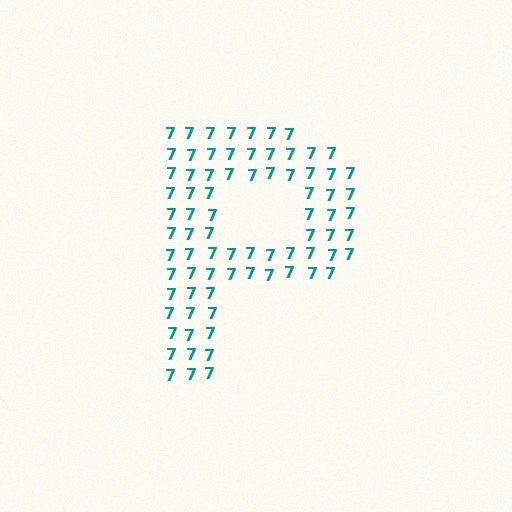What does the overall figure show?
The overall figure shows the letter P.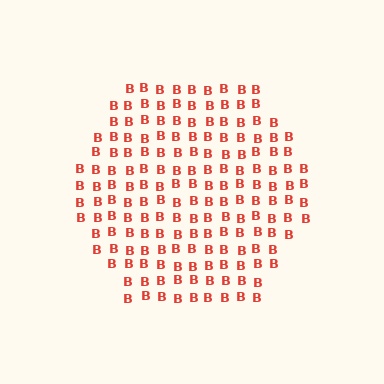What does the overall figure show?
The overall figure shows a hexagon.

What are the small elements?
The small elements are letter B's.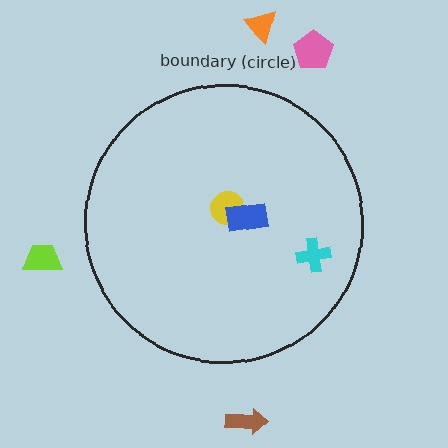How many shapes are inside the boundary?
3 inside, 4 outside.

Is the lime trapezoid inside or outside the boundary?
Outside.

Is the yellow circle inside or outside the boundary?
Inside.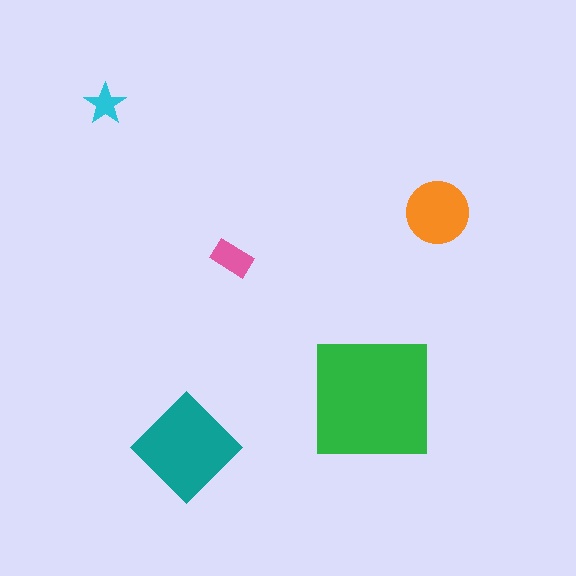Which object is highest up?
The cyan star is topmost.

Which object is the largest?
The green square.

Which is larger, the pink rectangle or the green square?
The green square.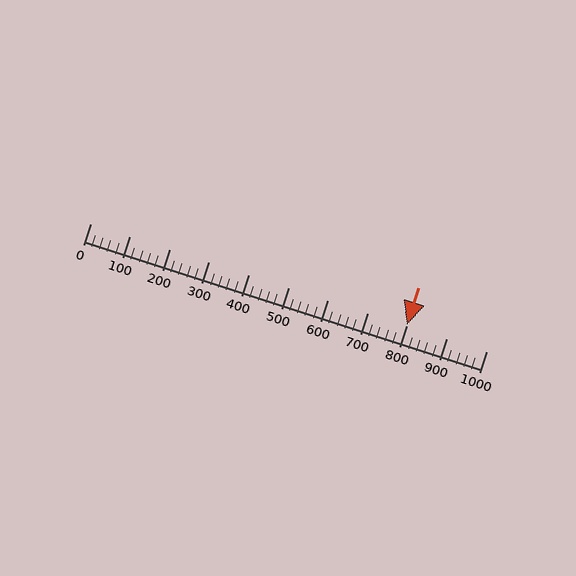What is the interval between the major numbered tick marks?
The major tick marks are spaced 100 units apart.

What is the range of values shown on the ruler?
The ruler shows values from 0 to 1000.